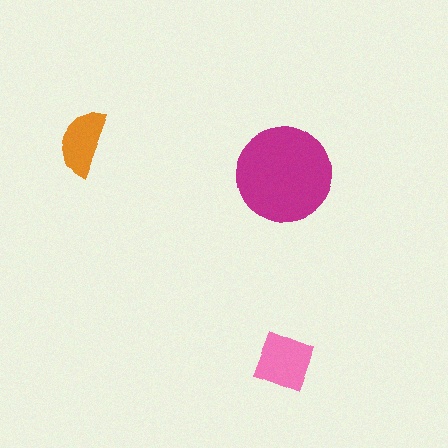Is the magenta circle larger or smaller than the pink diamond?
Larger.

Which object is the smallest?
The orange semicircle.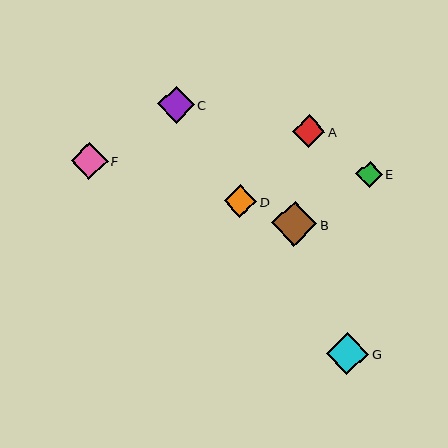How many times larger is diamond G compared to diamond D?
Diamond G is approximately 1.3 times the size of diamond D.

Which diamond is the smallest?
Diamond E is the smallest with a size of approximately 26 pixels.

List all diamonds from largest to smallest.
From largest to smallest: B, G, F, C, D, A, E.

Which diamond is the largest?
Diamond B is the largest with a size of approximately 45 pixels.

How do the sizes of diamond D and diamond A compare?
Diamond D and diamond A are approximately the same size.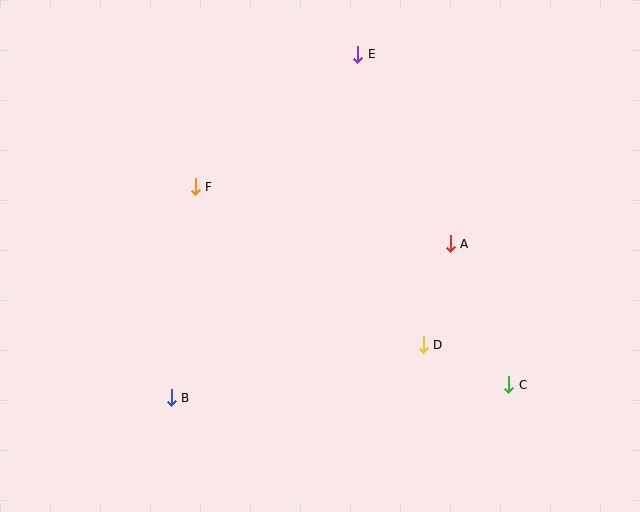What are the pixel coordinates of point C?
Point C is at (509, 385).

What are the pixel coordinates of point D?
Point D is at (423, 345).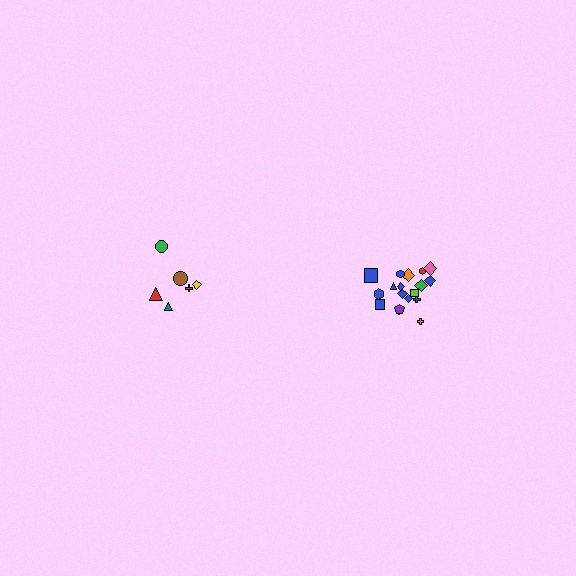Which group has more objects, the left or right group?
The right group.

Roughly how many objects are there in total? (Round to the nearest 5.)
Roughly 25 objects in total.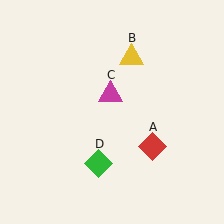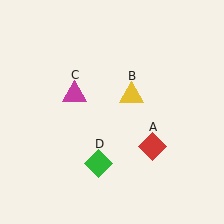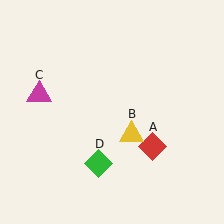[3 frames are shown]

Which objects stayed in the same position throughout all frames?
Red diamond (object A) and green diamond (object D) remained stationary.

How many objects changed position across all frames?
2 objects changed position: yellow triangle (object B), magenta triangle (object C).